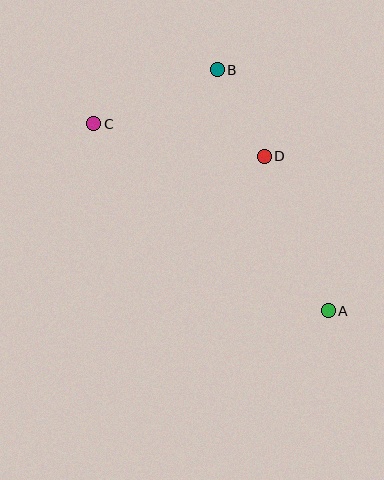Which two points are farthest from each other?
Points A and C are farthest from each other.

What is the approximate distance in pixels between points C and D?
The distance between C and D is approximately 174 pixels.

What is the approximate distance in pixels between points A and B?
The distance between A and B is approximately 266 pixels.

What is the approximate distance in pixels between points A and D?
The distance between A and D is approximately 167 pixels.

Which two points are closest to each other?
Points B and D are closest to each other.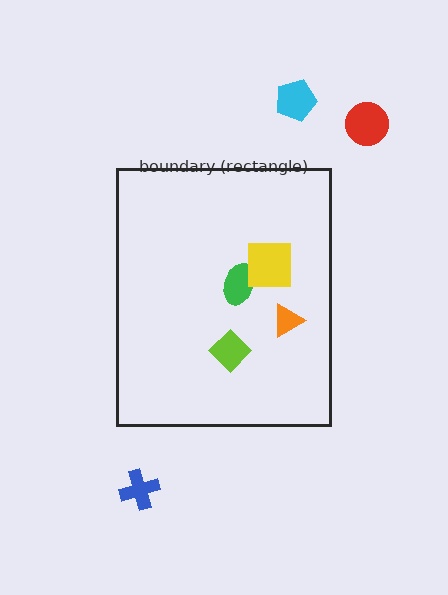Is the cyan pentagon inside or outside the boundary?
Outside.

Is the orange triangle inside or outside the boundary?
Inside.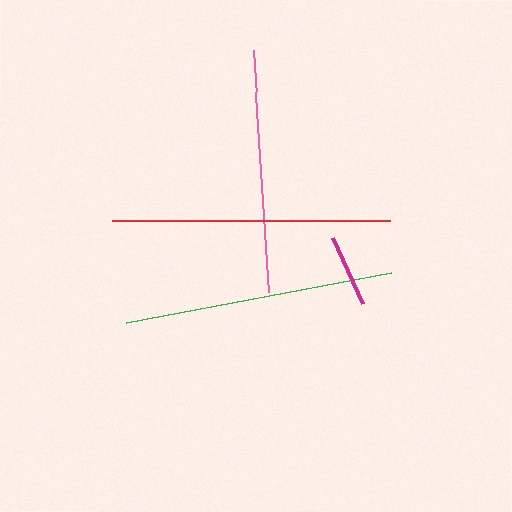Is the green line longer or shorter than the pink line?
The green line is longer than the pink line.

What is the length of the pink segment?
The pink segment is approximately 243 pixels long.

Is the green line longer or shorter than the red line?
The red line is longer than the green line.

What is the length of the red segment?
The red segment is approximately 278 pixels long.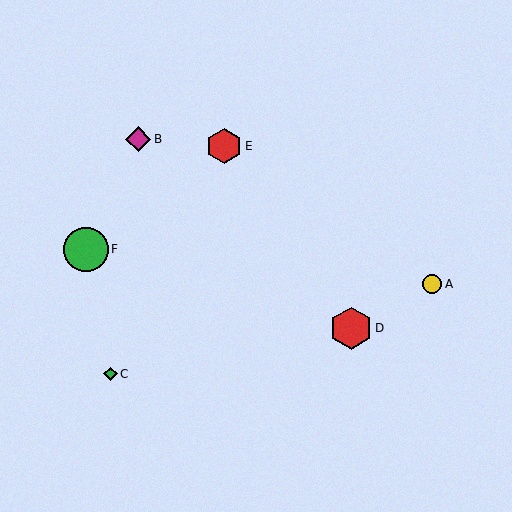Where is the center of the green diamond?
The center of the green diamond is at (110, 374).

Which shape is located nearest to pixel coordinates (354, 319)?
The red hexagon (labeled D) at (351, 328) is nearest to that location.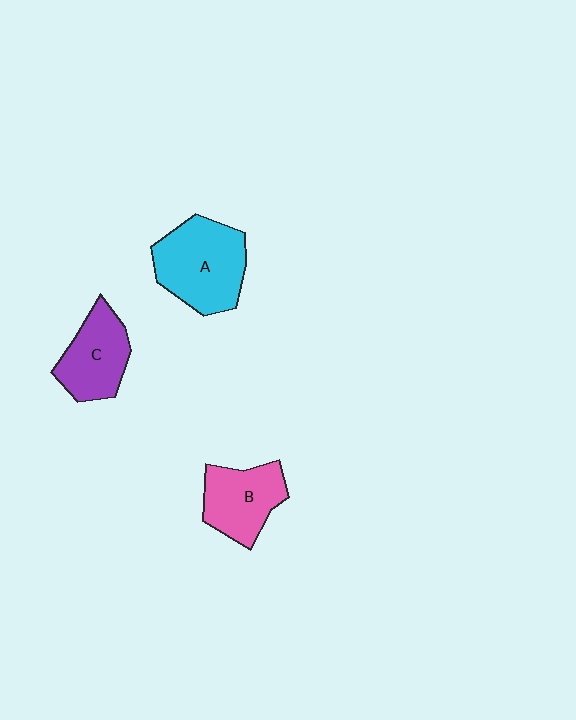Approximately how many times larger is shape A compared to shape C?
Approximately 1.4 times.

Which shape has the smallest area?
Shape C (purple).